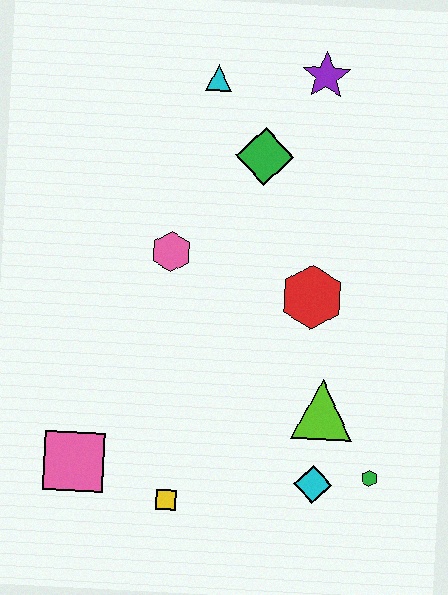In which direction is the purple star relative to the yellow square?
The purple star is above the yellow square.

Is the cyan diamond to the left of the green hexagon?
Yes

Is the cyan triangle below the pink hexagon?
No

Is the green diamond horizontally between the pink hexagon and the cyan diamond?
Yes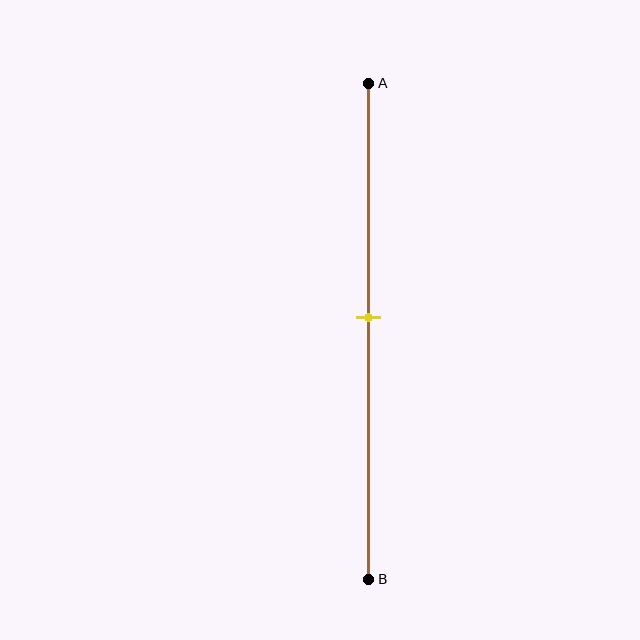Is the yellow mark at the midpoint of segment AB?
Yes, the mark is approximately at the midpoint.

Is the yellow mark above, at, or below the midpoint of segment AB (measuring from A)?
The yellow mark is approximately at the midpoint of segment AB.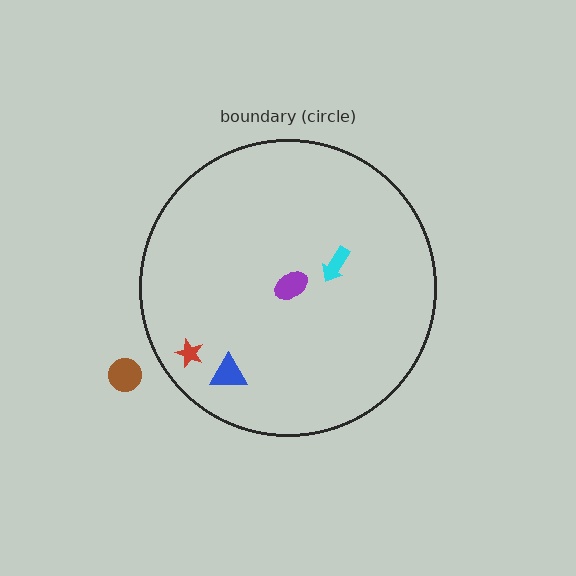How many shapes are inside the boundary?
4 inside, 1 outside.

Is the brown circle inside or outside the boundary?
Outside.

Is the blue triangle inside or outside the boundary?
Inside.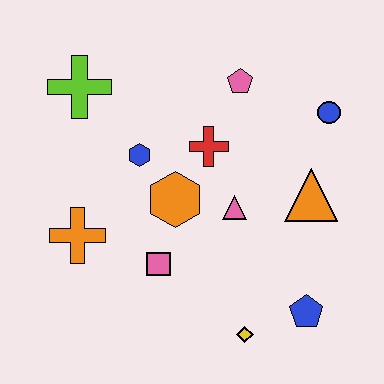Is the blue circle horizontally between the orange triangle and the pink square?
No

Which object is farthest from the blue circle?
The orange cross is farthest from the blue circle.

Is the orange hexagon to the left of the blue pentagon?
Yes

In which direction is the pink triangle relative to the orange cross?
The pink triangle is to the right of the orange cross.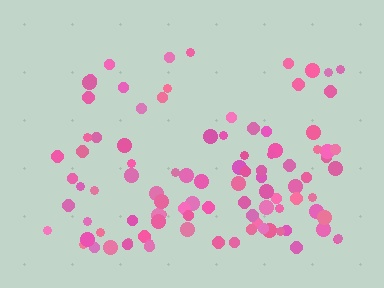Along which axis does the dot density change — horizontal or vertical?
Vertical.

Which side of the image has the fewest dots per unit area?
The top.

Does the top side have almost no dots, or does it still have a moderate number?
Still a moderate number, just noticeably fewer than the bottom.